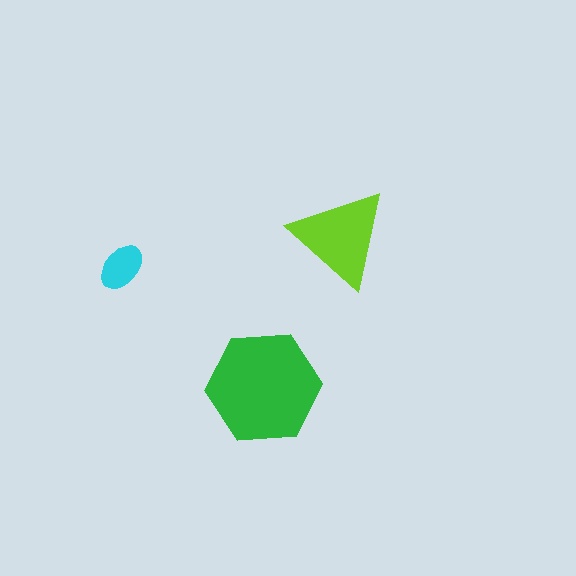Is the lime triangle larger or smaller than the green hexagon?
Smaller.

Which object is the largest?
The green hexagon.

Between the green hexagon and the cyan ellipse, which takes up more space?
The green hexagon.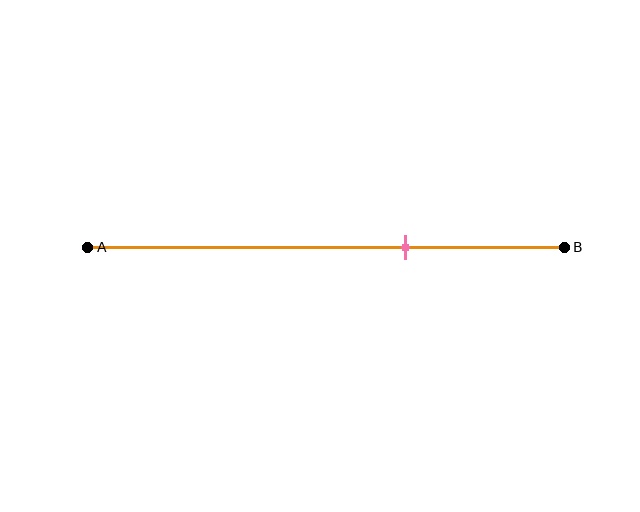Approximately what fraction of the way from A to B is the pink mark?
The pink mark is approximately 65% of the way from A to B.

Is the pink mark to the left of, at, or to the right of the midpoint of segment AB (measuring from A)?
The pink mark is to the right of the midpoint of segment AB.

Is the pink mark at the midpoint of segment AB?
No, the mark is at about 65% from A, not at the 50% midpoint.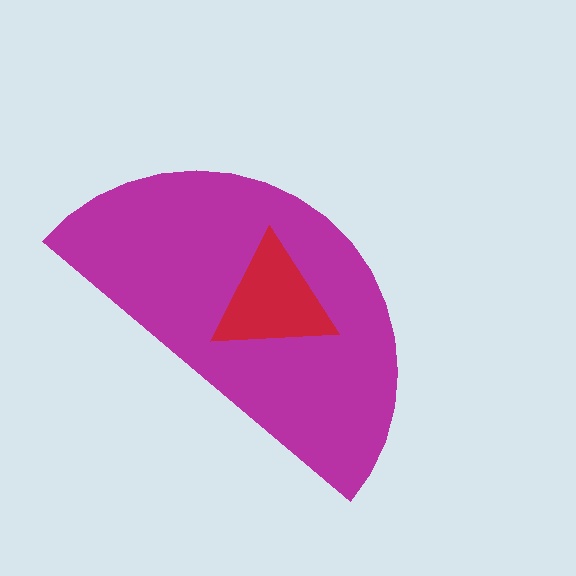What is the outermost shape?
The magenta semicircle.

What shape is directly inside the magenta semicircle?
The red triangle.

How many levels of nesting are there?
2.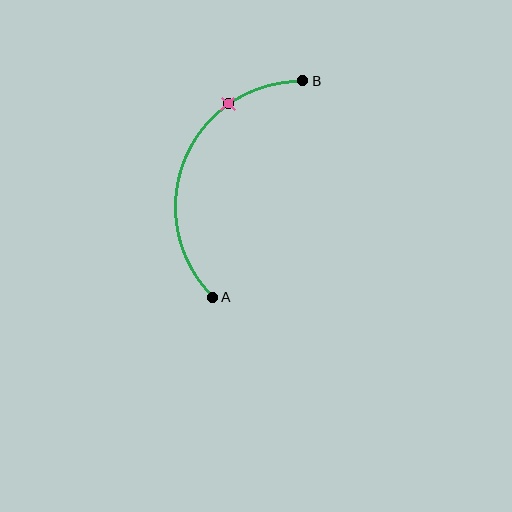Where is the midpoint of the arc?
The arc midpoint is the point on the curve farthest from the straight line joining A and B. It sits to the left of that line.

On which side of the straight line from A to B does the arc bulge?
The arc bulges to the left of the straight line connecting A and B.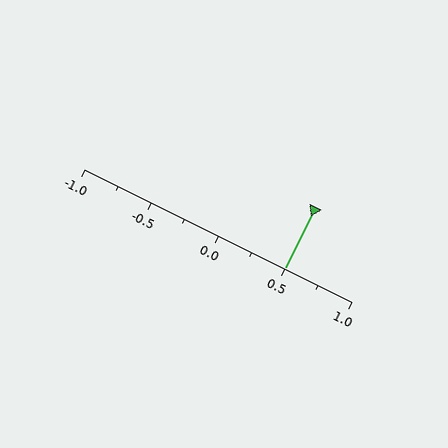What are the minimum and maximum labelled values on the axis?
The axis runs from -1.0 to 1.0.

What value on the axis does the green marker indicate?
The marker indicates approximately 0.5.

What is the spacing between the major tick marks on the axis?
The major ticks are spaced 0.5 apart.